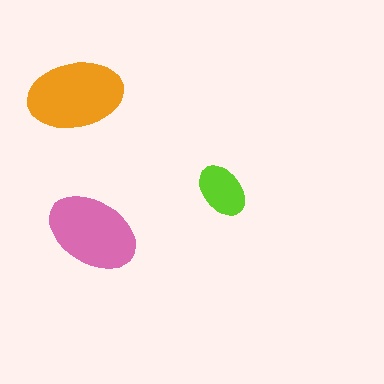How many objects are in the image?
There are 3 objects in the image.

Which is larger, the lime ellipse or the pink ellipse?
The pink one.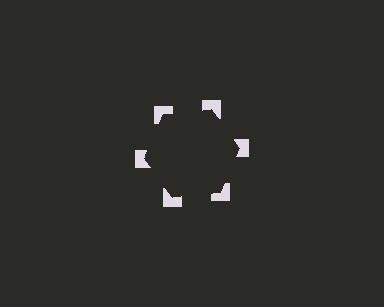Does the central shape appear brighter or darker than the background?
It typically appears slightly darker than the background, even though no actual brightness change is drawn.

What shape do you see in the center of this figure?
An illusory hexagon — its edges are inferred from the aligned wedge cuts in the notched squares, not physically drawn.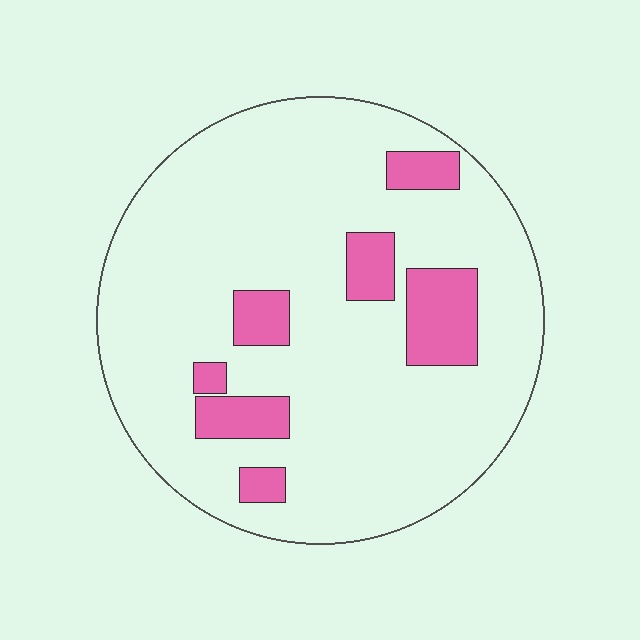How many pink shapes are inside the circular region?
7.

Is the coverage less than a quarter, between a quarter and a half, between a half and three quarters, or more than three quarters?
Less than a quarter.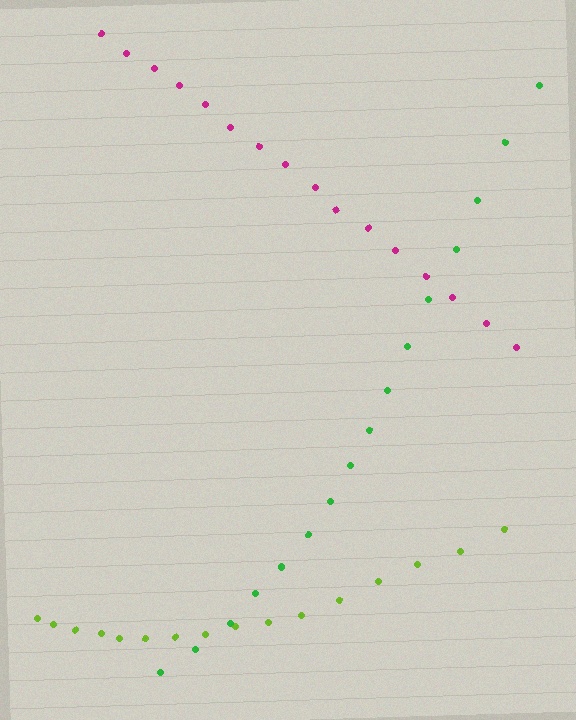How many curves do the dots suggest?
There are 3 distinct paths.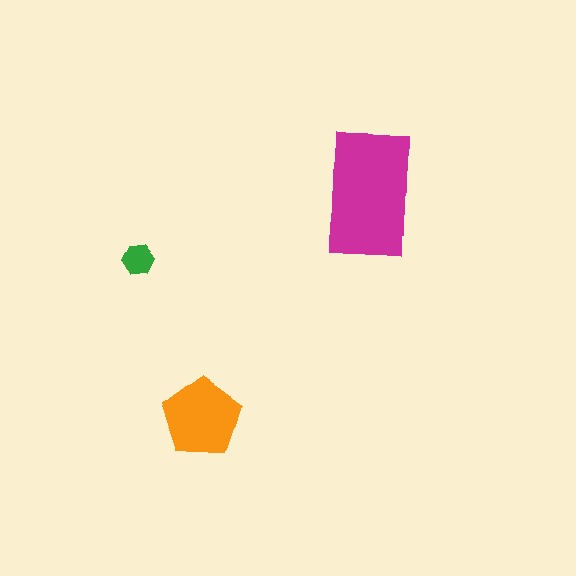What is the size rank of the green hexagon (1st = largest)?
3rd.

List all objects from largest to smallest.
The magenta rectangle, the orange pentagon, the green hexagon.